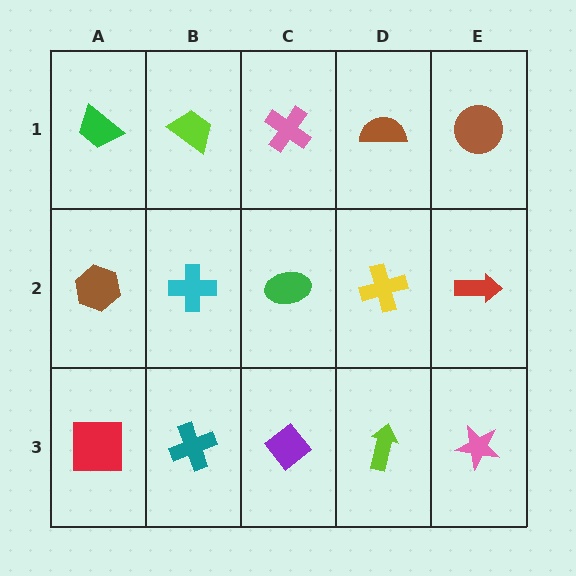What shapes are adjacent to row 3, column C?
A green ellipse (row 2, column C), a teal cross (row 3, column B), a lime arrow (row 3, column D).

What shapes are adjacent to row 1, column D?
A yellow cross (row 2, column D), a pink cross (row 1, column C), a brown circle (row 1, column E).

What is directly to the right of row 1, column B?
A pink cross.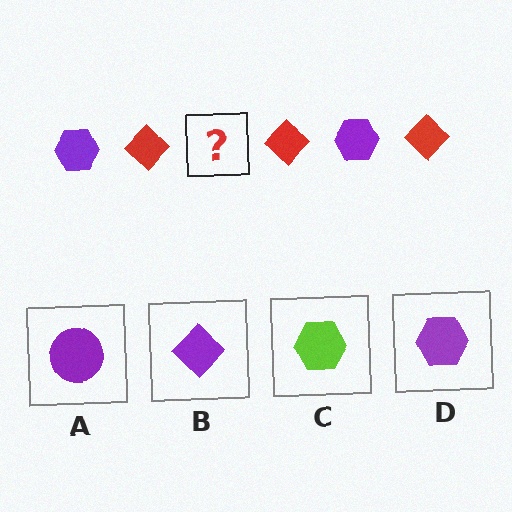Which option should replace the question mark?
Option D.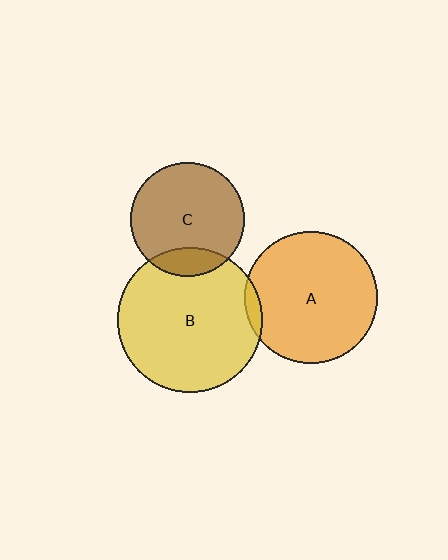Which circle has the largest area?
Circle B (yellow).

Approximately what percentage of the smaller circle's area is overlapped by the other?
Approximately 5%.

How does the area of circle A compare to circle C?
Approximately 1.4 times.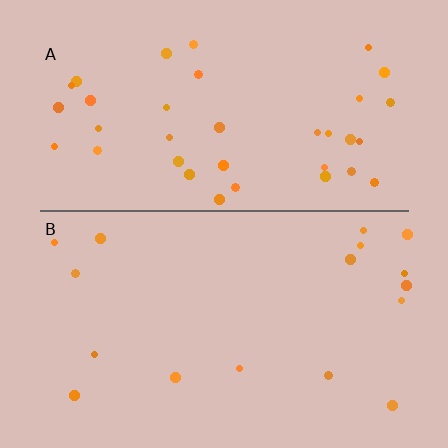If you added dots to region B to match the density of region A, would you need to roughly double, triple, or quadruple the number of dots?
Approximately double.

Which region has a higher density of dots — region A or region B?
A (the top).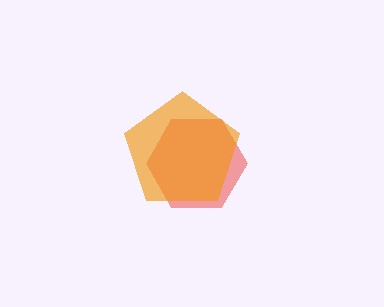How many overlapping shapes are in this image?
There are 2 overlapping shapes in the image.